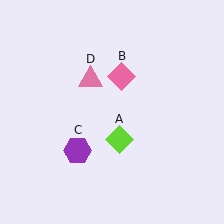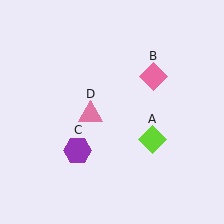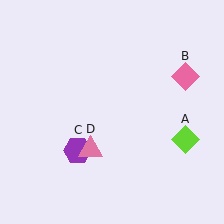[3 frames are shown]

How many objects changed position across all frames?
3 objects changed position: lime diamond (object A), pink diamond (object B), pink triangle (object D).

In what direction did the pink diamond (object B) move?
The pink diamond (object B) moved right.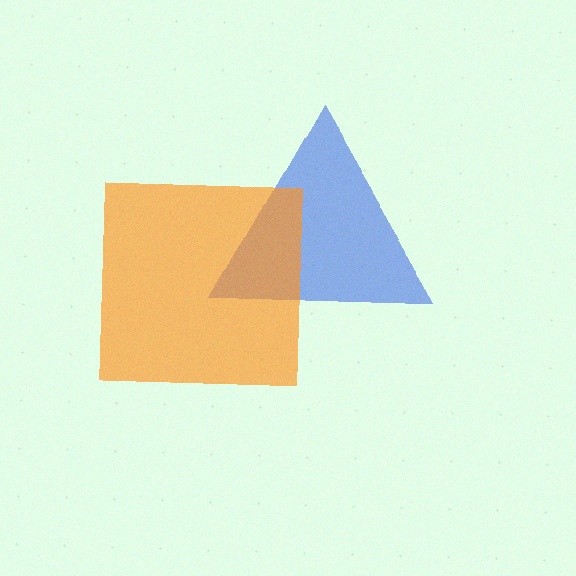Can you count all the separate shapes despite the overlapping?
Yes, there are 2 separate shapes.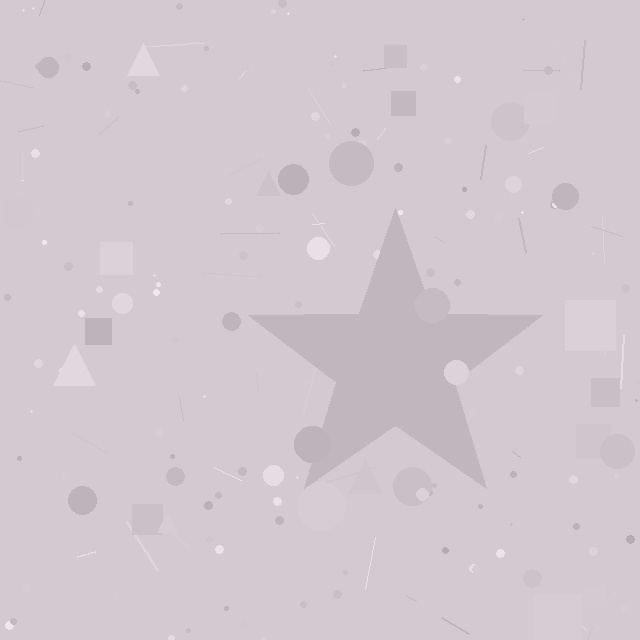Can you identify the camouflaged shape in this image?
The camouflaged shape is a star.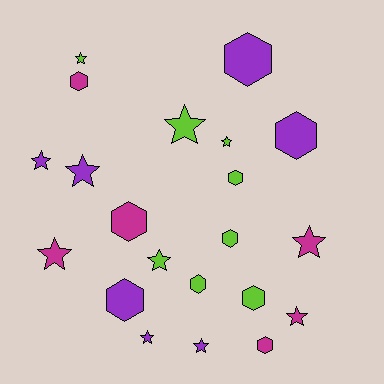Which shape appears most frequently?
Star, with 11 objects.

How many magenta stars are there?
There are 3 magenta stars.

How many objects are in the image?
There are 21 objects.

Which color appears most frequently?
Lime, with 8 objects.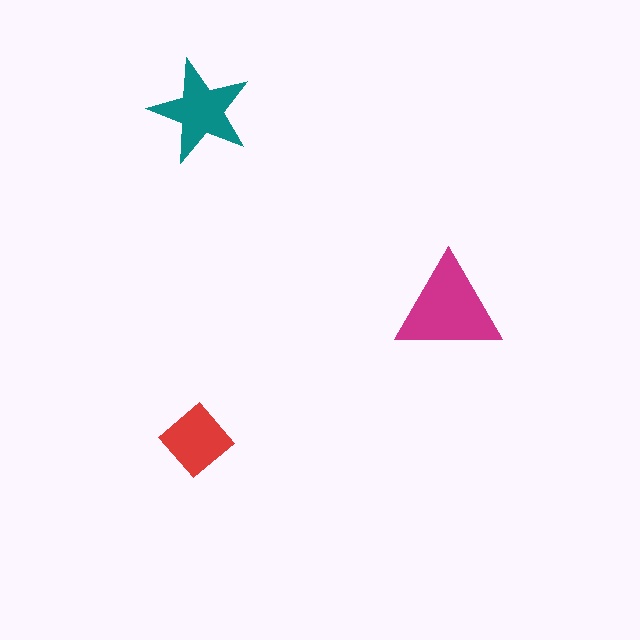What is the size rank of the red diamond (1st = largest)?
3rd.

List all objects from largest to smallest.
The magenta triangle, the teal star, the red diamond.